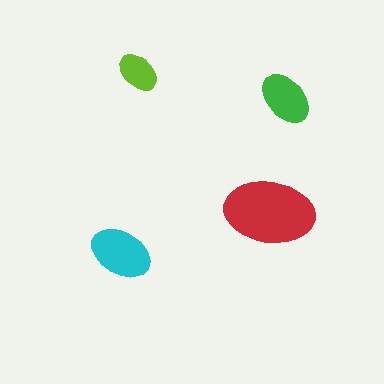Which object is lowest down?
The cyan ellipse is bottommost.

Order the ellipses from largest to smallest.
the red one, the cyan one, the green one, the lime one.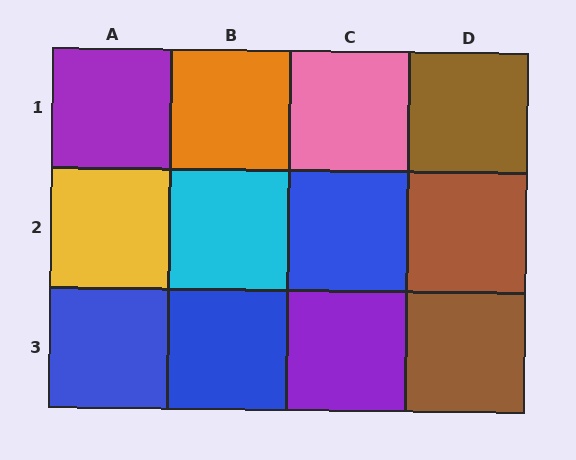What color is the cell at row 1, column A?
Purple.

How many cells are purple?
2 cells are purple.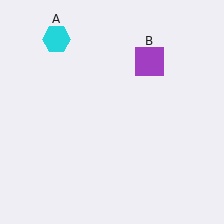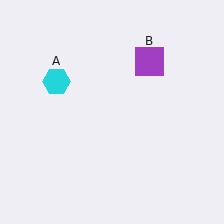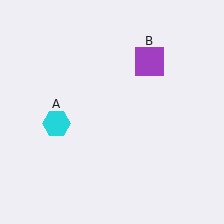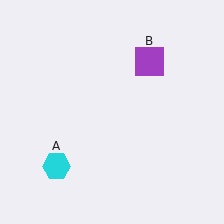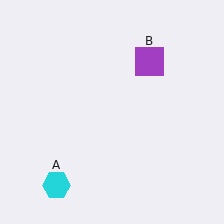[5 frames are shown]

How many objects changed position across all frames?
1 object changed position: cyan hexagon (object A).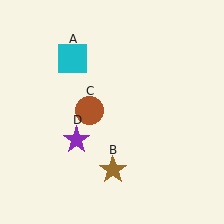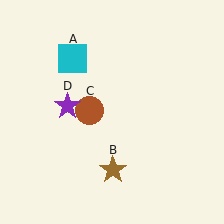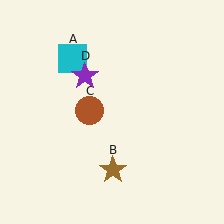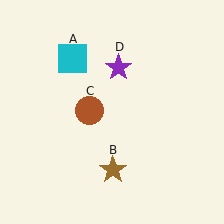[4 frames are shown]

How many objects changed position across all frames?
1 object changed position: purple star (object D).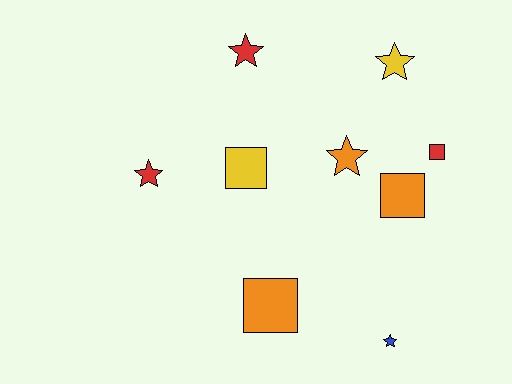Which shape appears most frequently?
Star, with 5 objects.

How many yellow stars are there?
There is 1 yellow star.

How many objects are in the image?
There are 9 objects.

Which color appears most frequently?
Orange, with 3 objects.